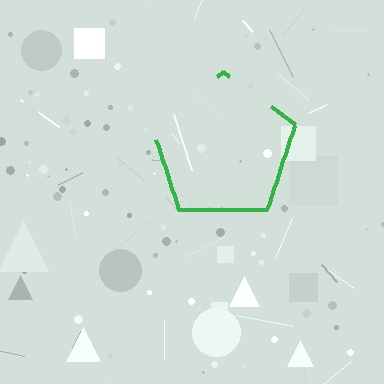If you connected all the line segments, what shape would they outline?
They would outline a pentagon.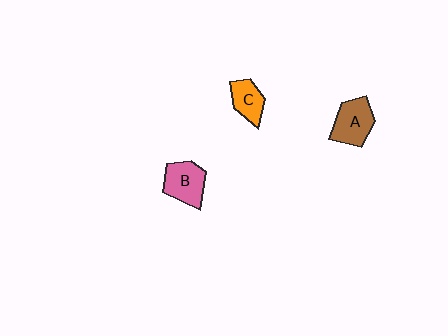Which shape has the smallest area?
Shape C (orange).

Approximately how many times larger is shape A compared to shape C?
Approximately 1.4 times.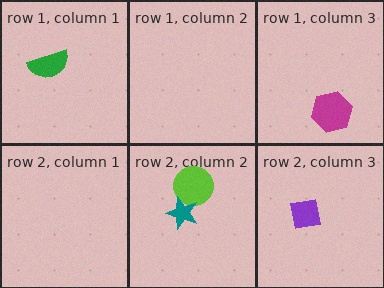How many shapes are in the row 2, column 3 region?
1.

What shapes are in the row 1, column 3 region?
The magenta hexagon.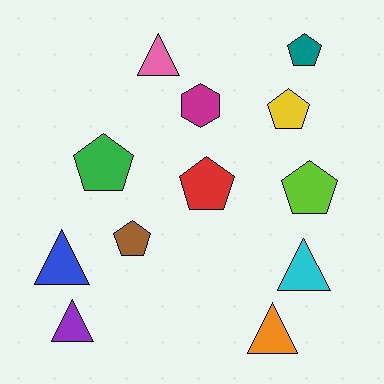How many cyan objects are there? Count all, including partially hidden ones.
There is 1 cyan object.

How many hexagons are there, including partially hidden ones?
There is 1 hexagon.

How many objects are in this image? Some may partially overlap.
There are 12 objects.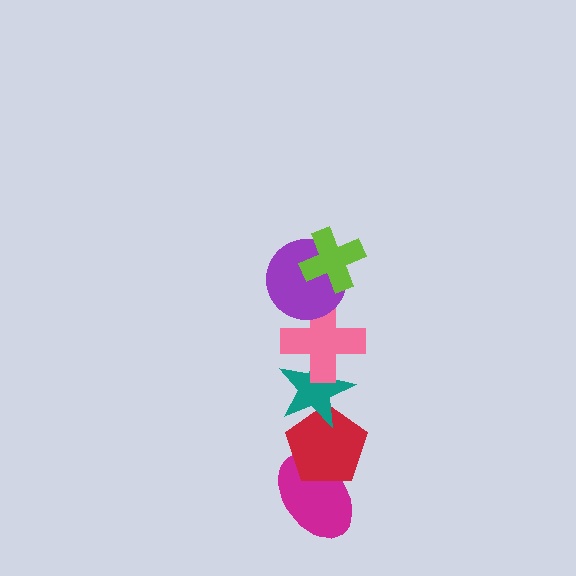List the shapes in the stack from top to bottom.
From top to bottom: the lime cross, the purple circle, the pink cross, the teal star, the red pentagon, the magenta ellipse.